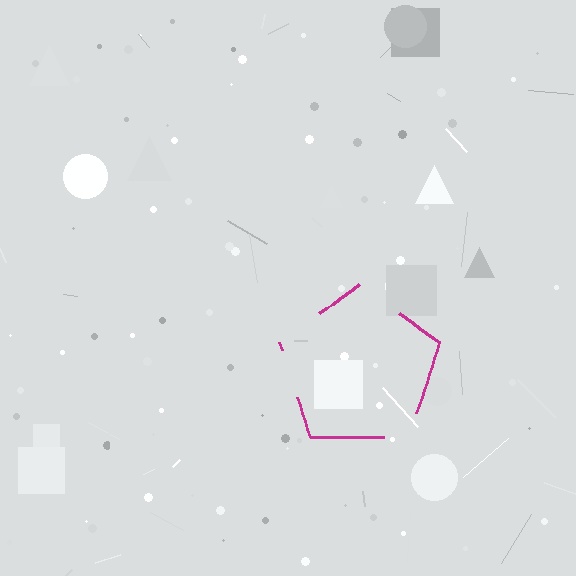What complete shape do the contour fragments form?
The contour fragments form a pentagon.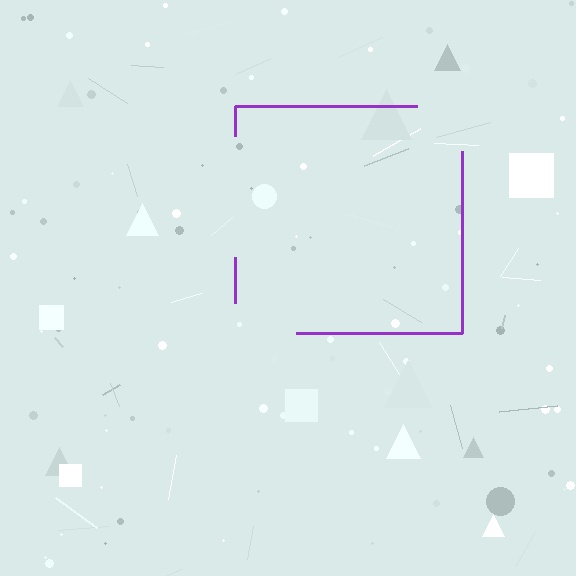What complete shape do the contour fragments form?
The contour fragments form a square.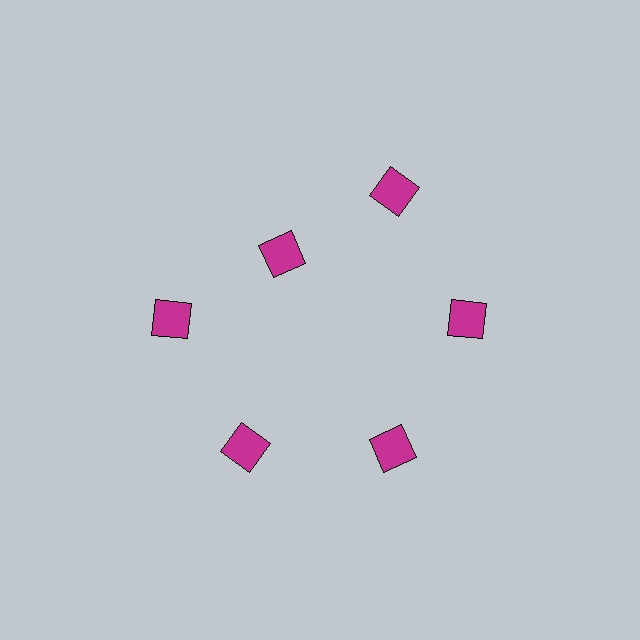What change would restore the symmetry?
The symmetry would be restored by moving it outward, back onto the ring so that all 6 squares sit at equal angles and equal distance from the center.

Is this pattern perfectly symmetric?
No. The 6 magenta squares are arranged in a ring, but one element near the 11 o'clock position is pulled inward toward the center, breaking the 6-fold rotational symmetry.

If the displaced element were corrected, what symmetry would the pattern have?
It would have 6-fold rotational symmetry — the pattern would map onto itself every 60 degrees.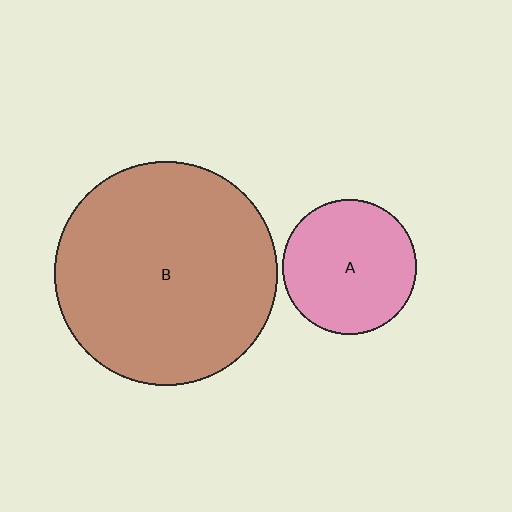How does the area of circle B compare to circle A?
Approximately 2.7 times.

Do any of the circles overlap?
No, none of the circles overlap.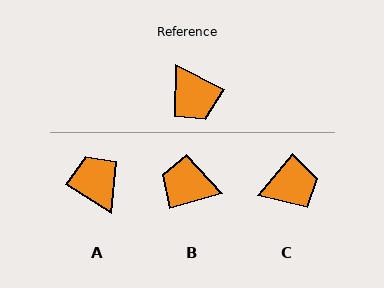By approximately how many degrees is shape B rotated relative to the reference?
Approximately 136 degrees clockwise.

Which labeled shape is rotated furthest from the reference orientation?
A, about 175 degrees away.